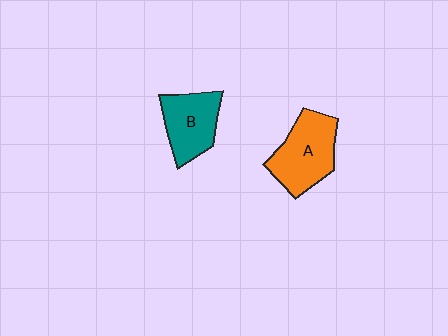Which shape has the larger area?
Shape A (orange).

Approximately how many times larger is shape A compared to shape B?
Approximately 1.2 times.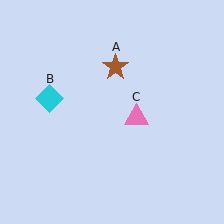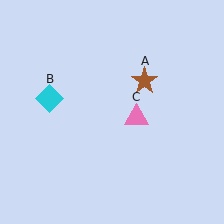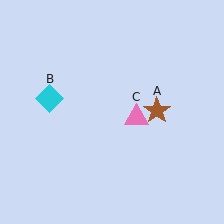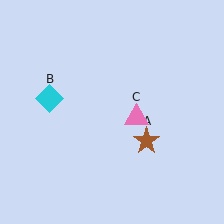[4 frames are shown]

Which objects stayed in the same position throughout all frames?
Cyan diamond (object B) and pink triangle (object C) remained stationary.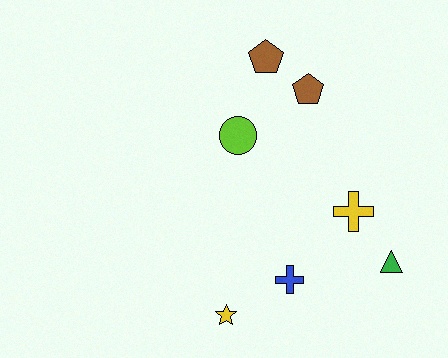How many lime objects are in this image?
There is 1 lime object.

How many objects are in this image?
There are 7 objects.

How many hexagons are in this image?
There are no hexagons.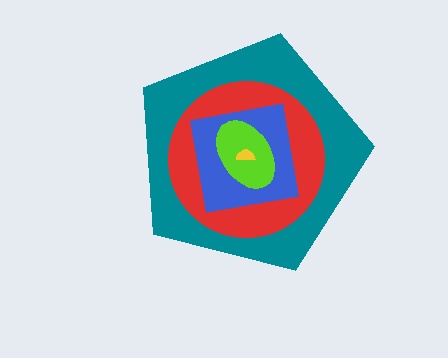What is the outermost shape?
The teal pentagon.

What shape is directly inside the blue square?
The lime ellipse.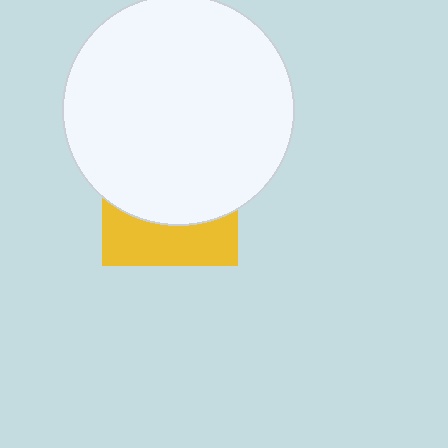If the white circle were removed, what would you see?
You would see the complete yellow square.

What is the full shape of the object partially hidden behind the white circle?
The partially hidden object is a yellow square.